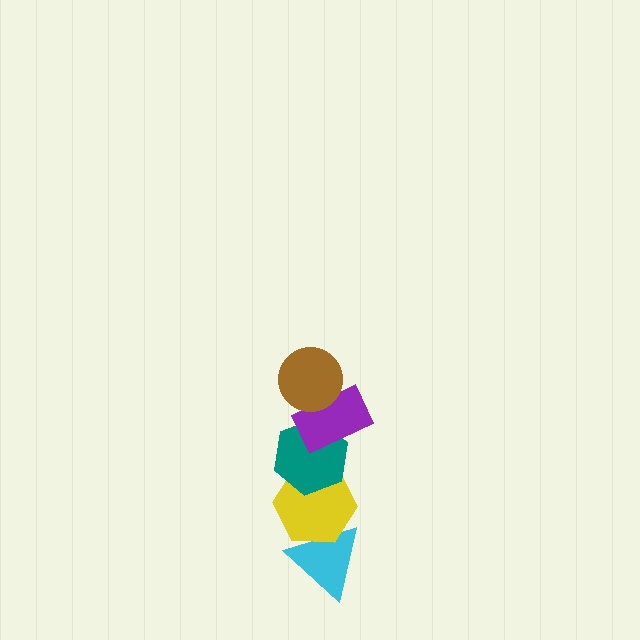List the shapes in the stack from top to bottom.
From top to bottom: the brown circle, the purple rectangle, the teal hexagon, the yellow hexagon, the cyan triangle.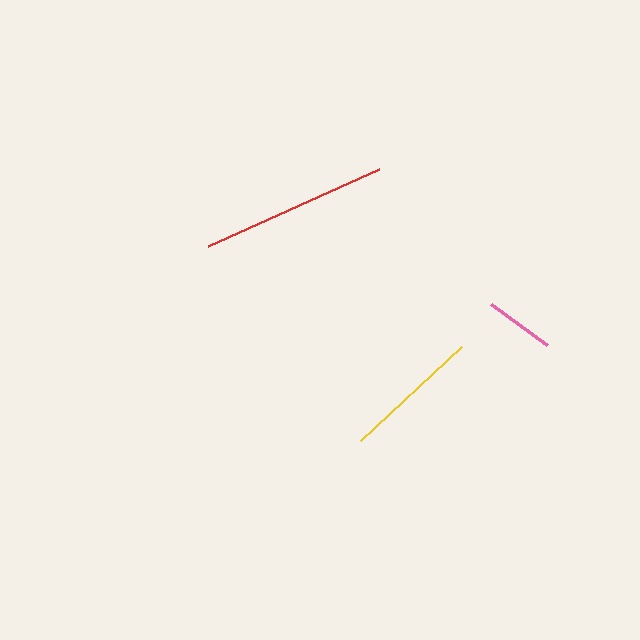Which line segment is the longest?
The red line is the longest at approximately 188 pixels.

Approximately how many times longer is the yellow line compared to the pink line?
The yellow line is approximately 2.0 times the length of the pink line.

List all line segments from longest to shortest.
From longest to shortest: red, yellow, pink.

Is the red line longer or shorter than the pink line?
The red line is longer than the pink line.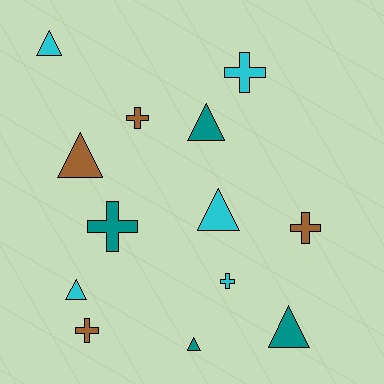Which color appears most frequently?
Cyan, with 5 objects.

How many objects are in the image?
There are 13 objects.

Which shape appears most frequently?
Triangle, with 7 objects.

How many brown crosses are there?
There are 3 brown crosses.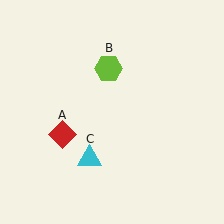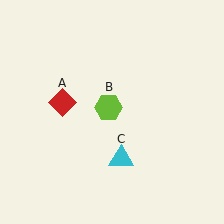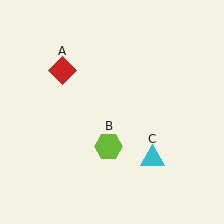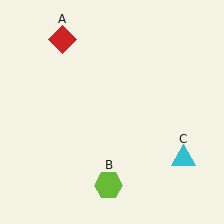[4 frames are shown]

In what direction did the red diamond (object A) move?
The red diamond (object A) moved up.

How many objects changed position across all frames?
3 objects changed position: red diamond (object A), lime hexagon (object B), cyan triangle (object C).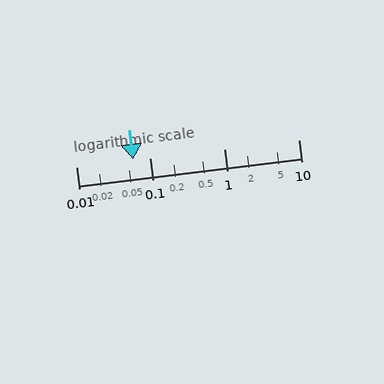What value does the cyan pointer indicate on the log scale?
The pointer indicates approximately 0.058.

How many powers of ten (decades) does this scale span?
The scale spans 3 decades, from 0.01 to 10.